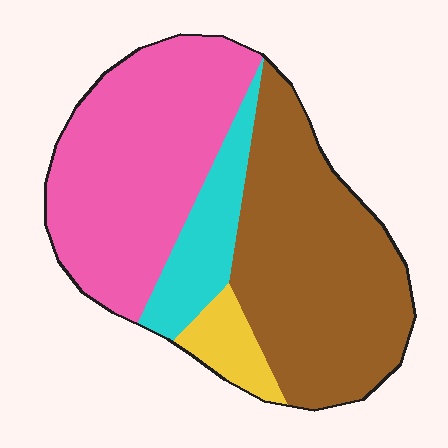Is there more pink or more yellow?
Pink.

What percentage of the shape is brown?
Brown covers about 40% of the shape.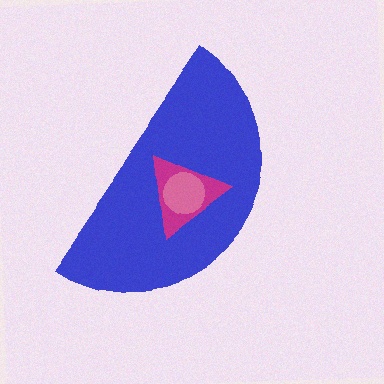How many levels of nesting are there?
3.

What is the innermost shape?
The pink circle.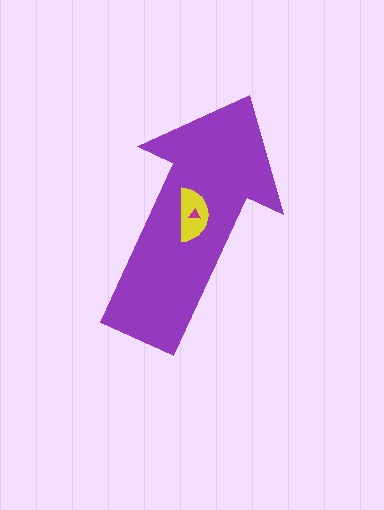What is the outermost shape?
The purple arrow.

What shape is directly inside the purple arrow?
The yellow semicircle.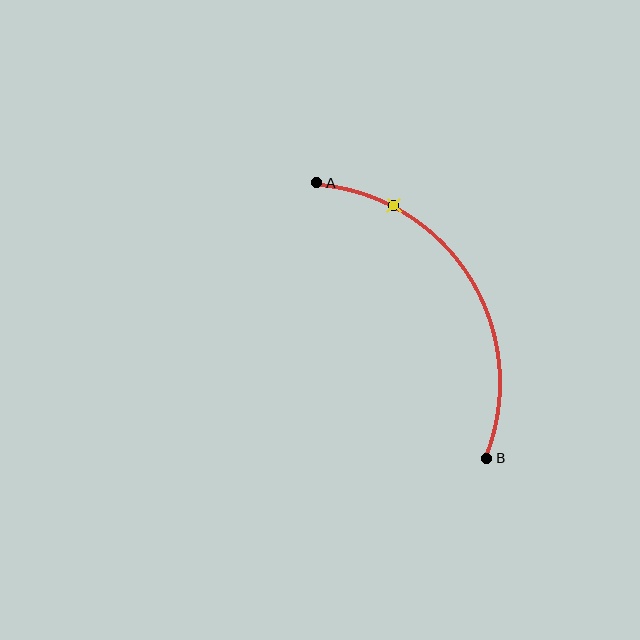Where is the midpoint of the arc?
The arc midpoint is the point on the curve farthest from the straight line joining A and B. It sits to the right of that line.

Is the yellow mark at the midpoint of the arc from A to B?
No. The yellow mark lies on the arc but is closer to endpoint A. The arc midpoint would be at the point on the curve equidistant along the arc from both A and B.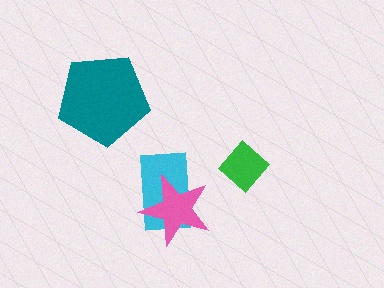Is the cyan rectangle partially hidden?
Yes, it is partially covered by another shape.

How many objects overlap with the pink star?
1 object overlaps with the pink star.